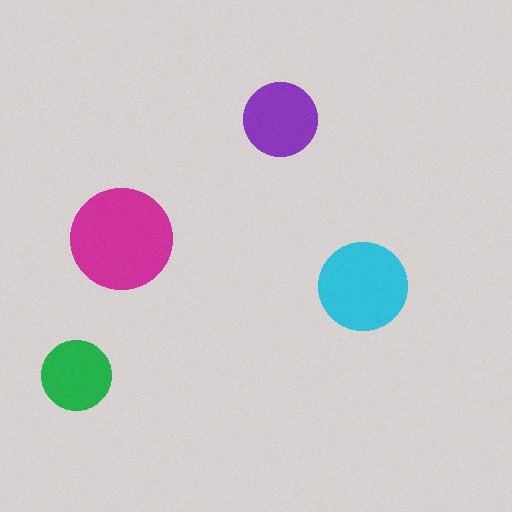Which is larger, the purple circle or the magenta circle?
The magenta one.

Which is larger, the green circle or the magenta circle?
The magenta one.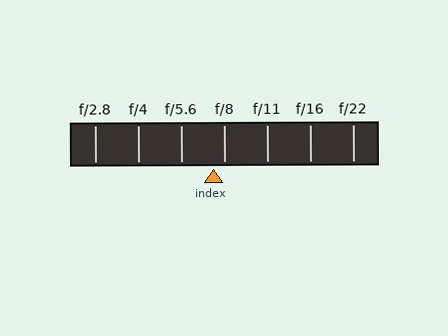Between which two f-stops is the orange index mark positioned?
The index mark is between f/5.6 and f/8.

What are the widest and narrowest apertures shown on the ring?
The widest aperture shown is f/2.8 and the narrowest is f/22.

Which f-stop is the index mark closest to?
The index mark is closest to f/8.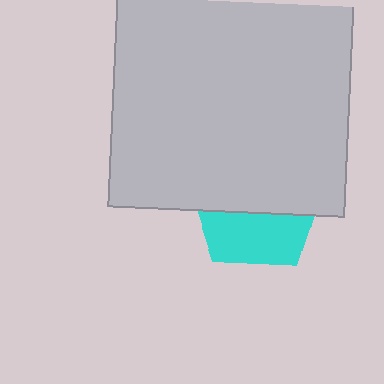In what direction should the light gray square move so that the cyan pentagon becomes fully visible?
The light gray square should move up. That is the shortest direction to clear the overlap and leave the cyan pentagon fully visible.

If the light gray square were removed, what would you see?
You would see the complete cyan pentagon.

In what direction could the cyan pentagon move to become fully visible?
The cyan pentagon could move down. That would shift it out from behind the light gray square entirely.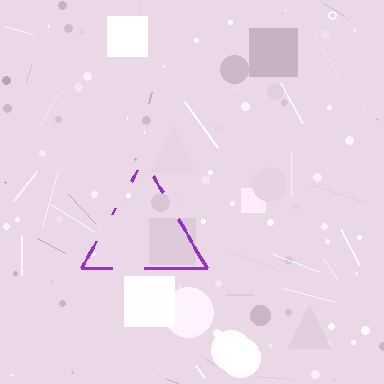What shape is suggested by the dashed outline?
The dashed outline suggests a triangle.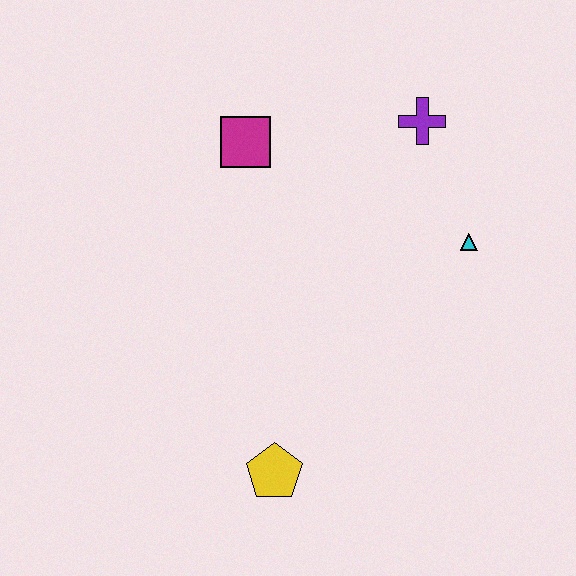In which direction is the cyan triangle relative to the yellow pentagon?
The cyan triangle is above the yellow pentagon.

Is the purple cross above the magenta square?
Yes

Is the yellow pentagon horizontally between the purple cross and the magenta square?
Yes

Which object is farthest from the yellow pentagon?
The purple cross is farthest from the yellow pentagon.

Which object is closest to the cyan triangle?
The purple cross is closest to the cyan triangle.